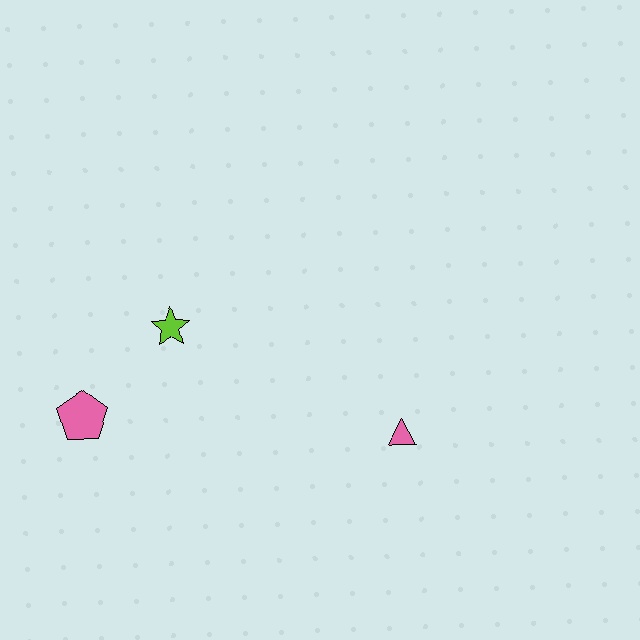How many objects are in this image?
There are 3 objects.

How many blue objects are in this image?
There are no blue objects.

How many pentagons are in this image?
There is 1 pentagon.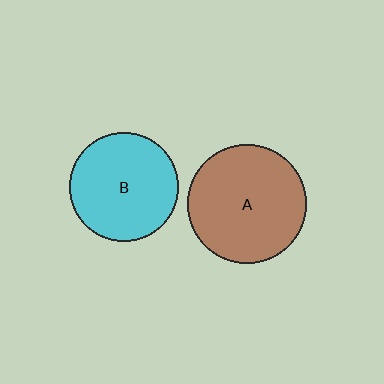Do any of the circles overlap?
No, none of the circles overlap.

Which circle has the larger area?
Circle A (brown).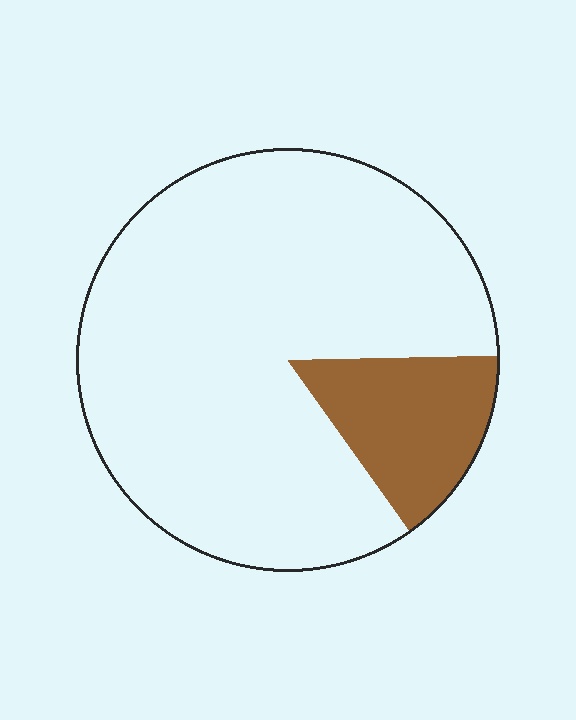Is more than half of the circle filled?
No.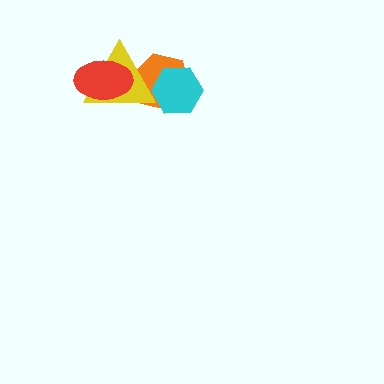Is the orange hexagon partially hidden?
Yes, it is partially covered by another shape.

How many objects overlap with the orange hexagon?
2 objects overlap with the orange hexagon.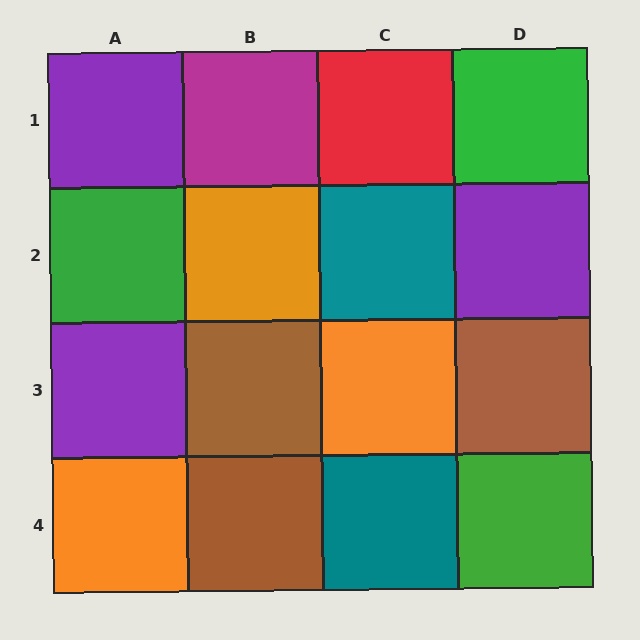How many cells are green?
3 cells are green.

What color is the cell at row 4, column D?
Green.